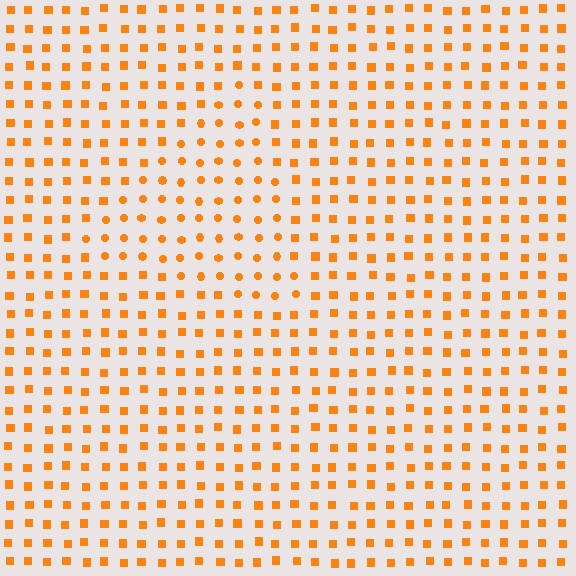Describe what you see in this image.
The image is filled with small orange elements arranged in a uniform grid. A triangle-shaped region contains circles, while the surrounding area contains squares. The boundary is defined purely by the change in element shape.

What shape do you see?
I see a triangle.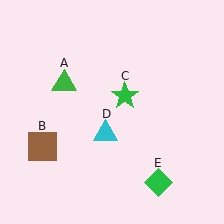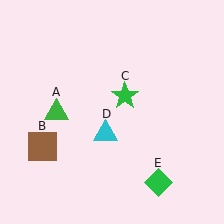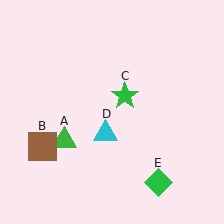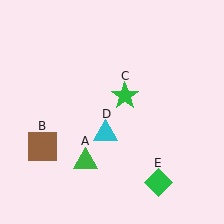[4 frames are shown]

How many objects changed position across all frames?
1 object changed position: green triangle (object A).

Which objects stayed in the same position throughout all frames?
Brown square (object B) and green star (object C) and cyan triangle (object D) and green diamond (object E) remained stationary.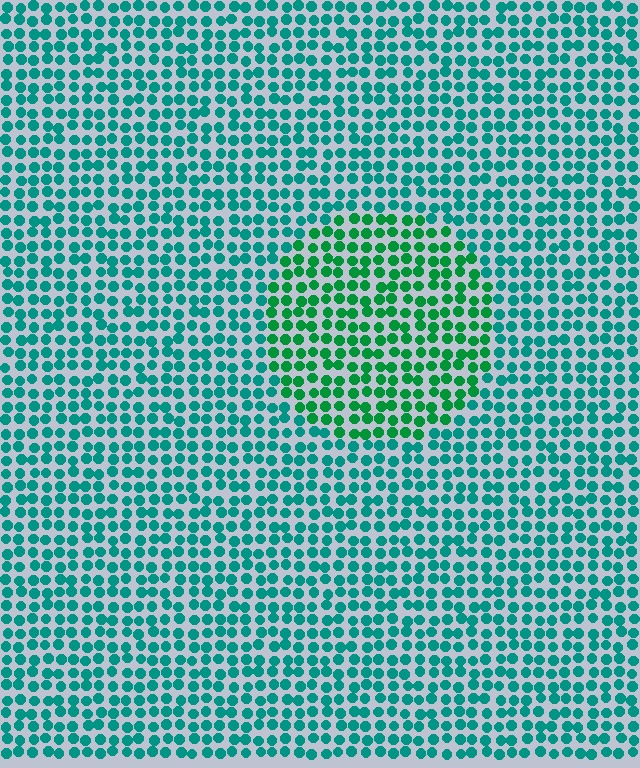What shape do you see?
I see a circle.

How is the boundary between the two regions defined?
The boundary is defined purely by a slight shift in hue (about 32 degrees). Spacing, size, and orientation are identical on both sides.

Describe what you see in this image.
The image is filled with small teal elements in a uniform arrangement. A circle-shaped region is visible where the elements are tinted to a slightly different hue, forming a subtle color boundary.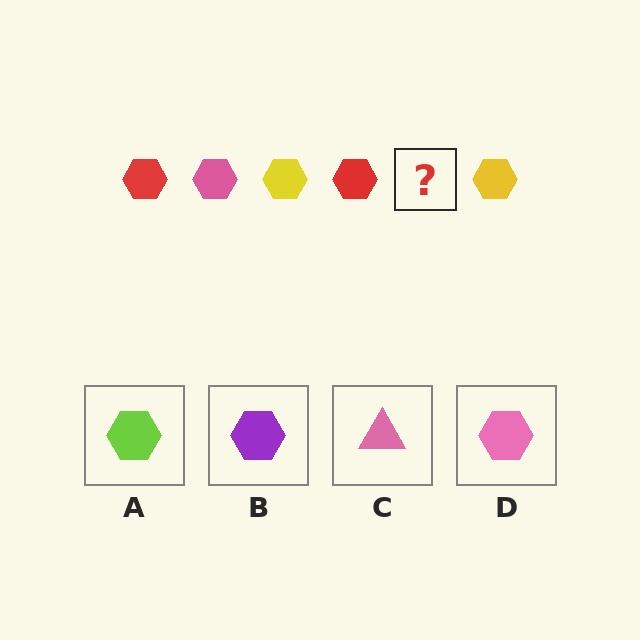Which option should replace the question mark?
Option D.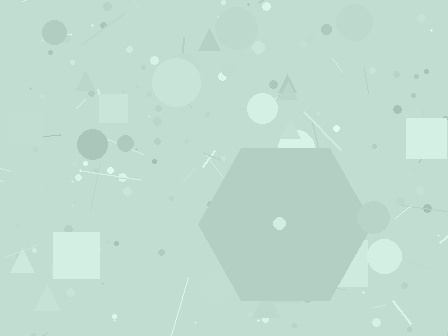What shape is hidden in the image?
A hexagon is hidden in the image.